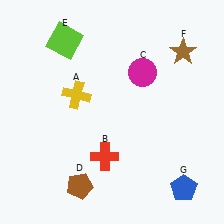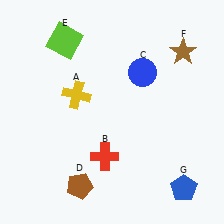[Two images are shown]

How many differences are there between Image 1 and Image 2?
There is 1 difference between the two images.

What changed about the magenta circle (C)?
In Image 1, C is magenta. In Image 2, it changed to blue.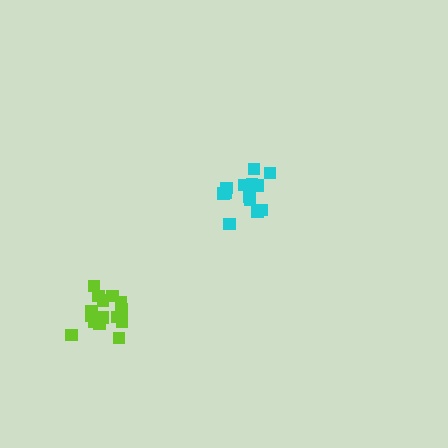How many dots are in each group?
Group 1: 16 dots, Group 2: 13 dots (29 total).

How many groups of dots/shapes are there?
There are 2 groups.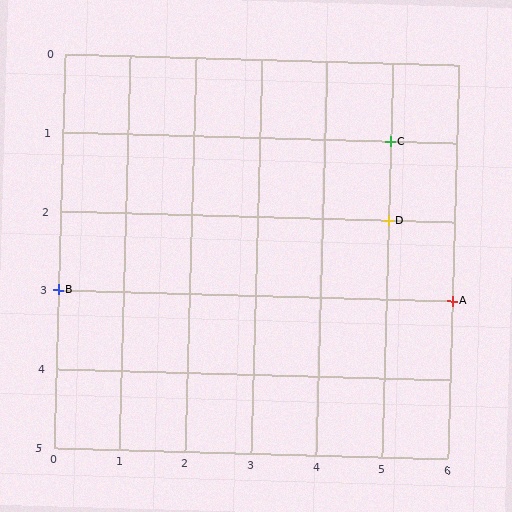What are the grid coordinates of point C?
Point C is at grid coordinates (5, 1).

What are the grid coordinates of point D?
Point D is at grid coordinates (5, 2).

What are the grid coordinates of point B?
Point B is at grid coordinates (0, 3).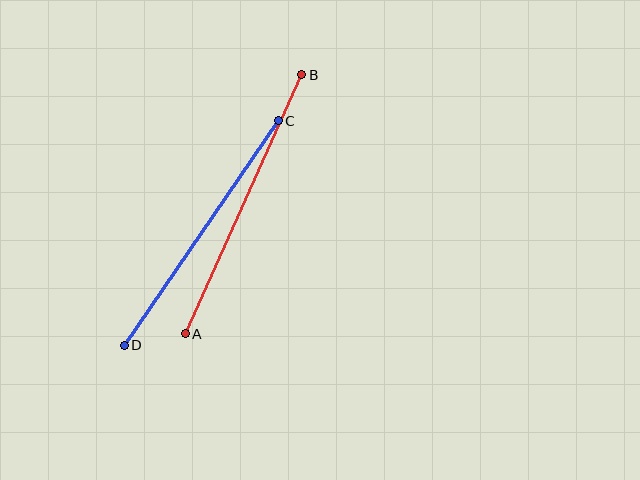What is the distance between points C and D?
The distance is approximately 272 pixels.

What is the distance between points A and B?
The distance is approximately 284 pixels.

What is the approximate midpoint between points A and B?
The midpoint is at approximately (244, 204) pixels.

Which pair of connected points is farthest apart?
Points A and B are farthest apart.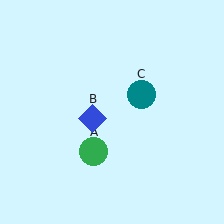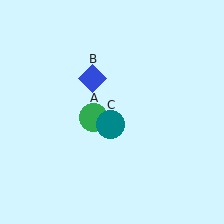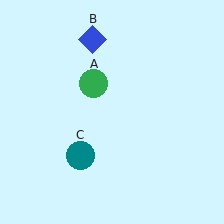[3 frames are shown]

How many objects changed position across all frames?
3 objects changed position: green circle (object A), blue diamond (object B), teal circle (object C).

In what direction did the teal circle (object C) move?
The teal circle (object C) moved down and to the left.